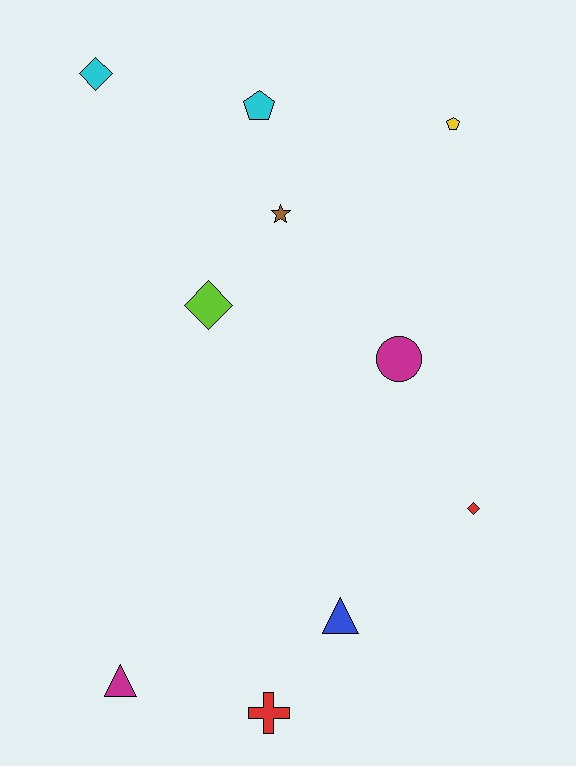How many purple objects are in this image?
There are no purple objects.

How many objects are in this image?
There are 10 objects.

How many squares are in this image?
There are no squares.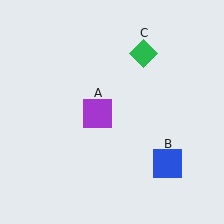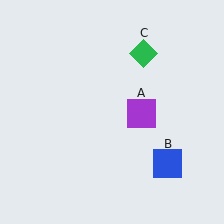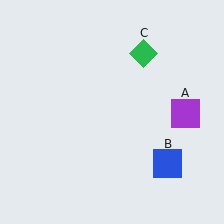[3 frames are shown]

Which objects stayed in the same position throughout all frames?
Blue square (object B) and green diamond (object C) remained stationary.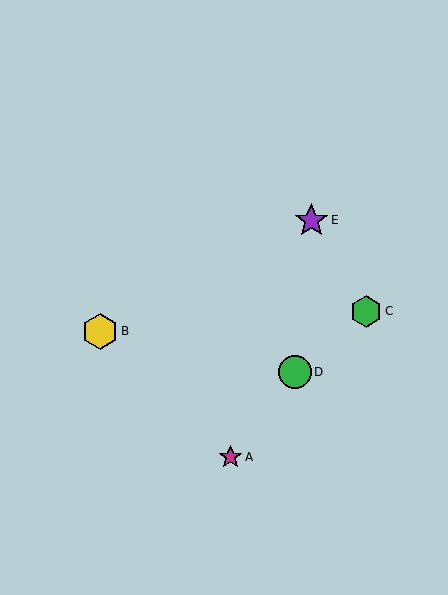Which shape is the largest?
The yellow hexagon (labeled B) is the largest.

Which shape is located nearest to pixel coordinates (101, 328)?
The yellow hexagon (labeled B) at (100, 331) is nearest to that location.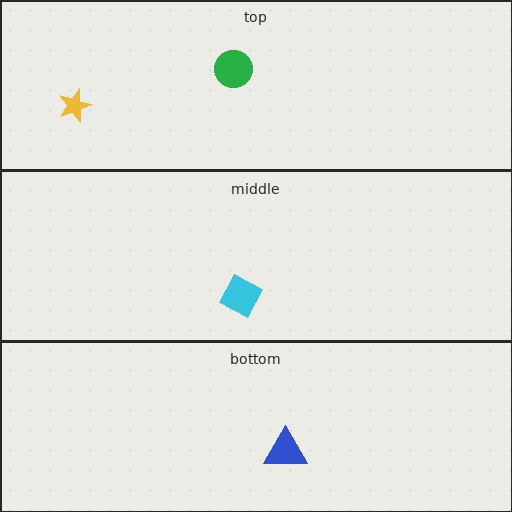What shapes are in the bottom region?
The blue triangle.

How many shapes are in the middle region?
1.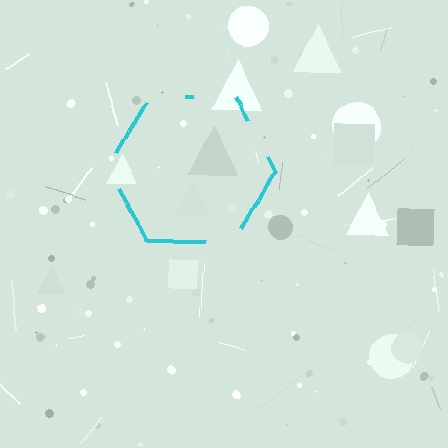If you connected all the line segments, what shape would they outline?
They would outline a hexagon.